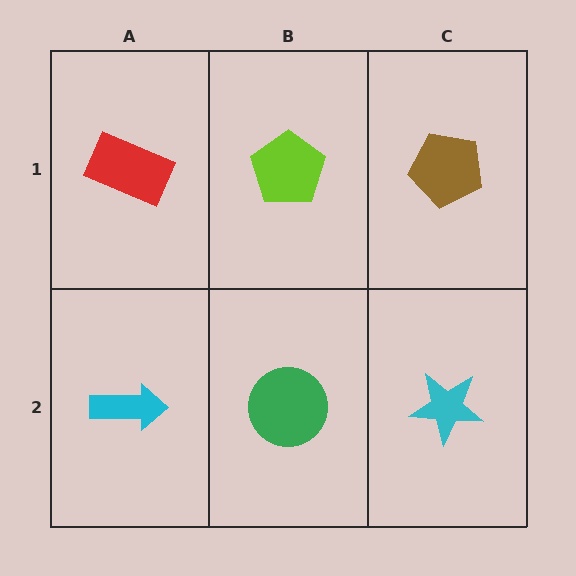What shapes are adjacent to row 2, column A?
A red rectangle (row 1, column A), a green circle (row 2, column B).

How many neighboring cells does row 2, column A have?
2.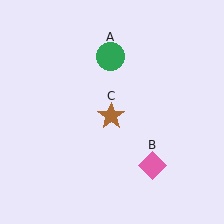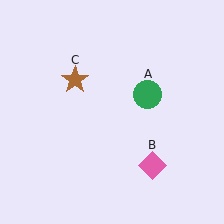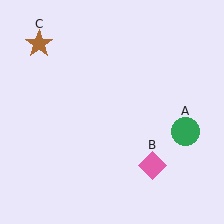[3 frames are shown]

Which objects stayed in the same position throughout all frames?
Pink diamond (object B) remained stationary.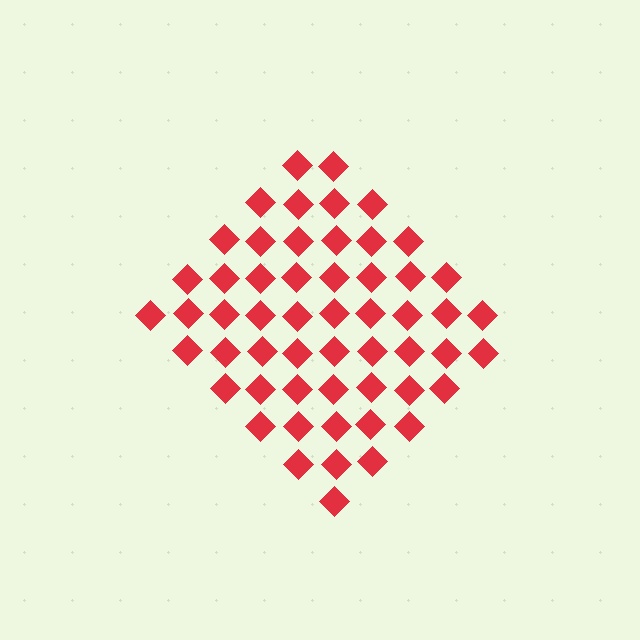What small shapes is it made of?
It is made of small diamonds.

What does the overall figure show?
The overall figure shows a diamond.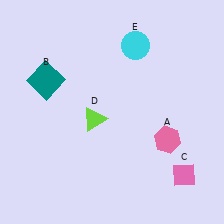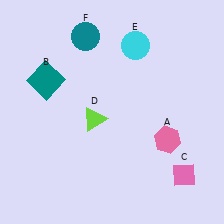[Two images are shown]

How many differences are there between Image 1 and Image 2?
There is 1 difference between the two images.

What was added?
A teal circle (F) was added in Image 2.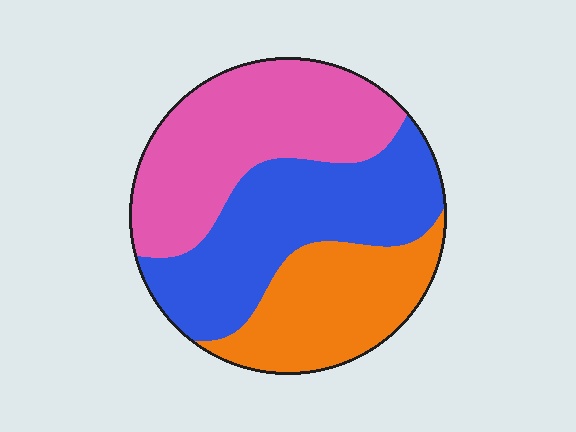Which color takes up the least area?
Orange, at roughly 25%.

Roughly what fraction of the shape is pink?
Pink covers around 35% of the shape.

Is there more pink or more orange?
Pink.